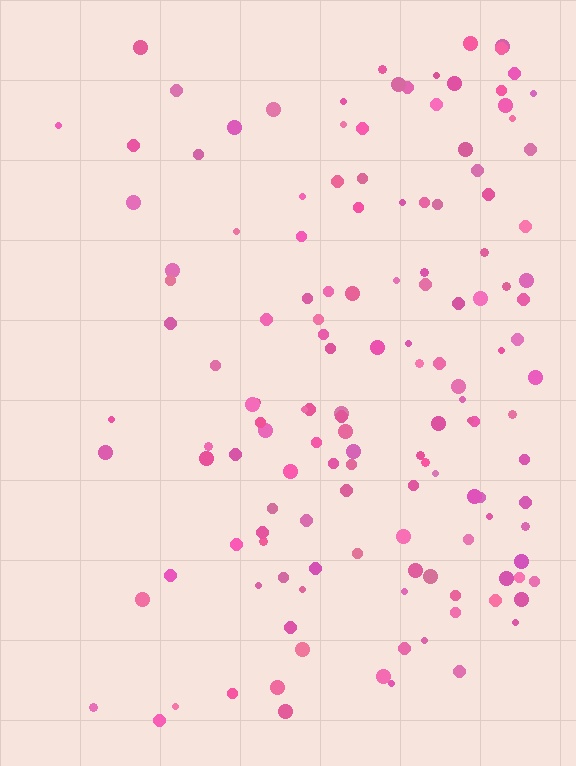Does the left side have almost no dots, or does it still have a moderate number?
Still a moderate number, just noticeably fewer than the right.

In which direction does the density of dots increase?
From left to right, with the right side densest.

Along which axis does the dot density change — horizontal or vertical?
Horizontal.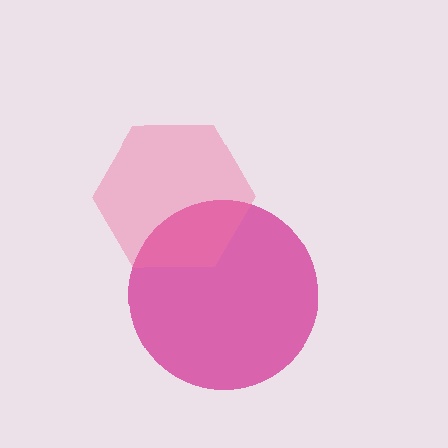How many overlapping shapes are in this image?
There are 2 overlapping shapes in the image.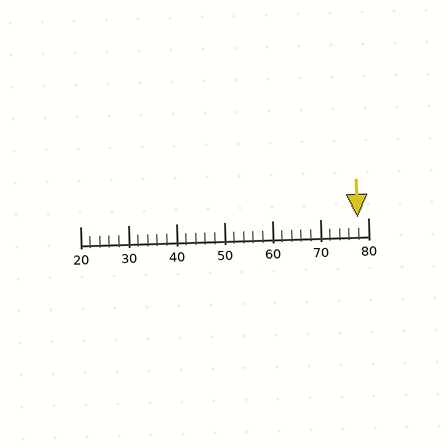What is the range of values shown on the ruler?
The ruler shows values from 20 to 80.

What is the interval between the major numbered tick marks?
The major tick marks are spaced 10 units apart.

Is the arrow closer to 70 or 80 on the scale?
The arrow is closer to 80.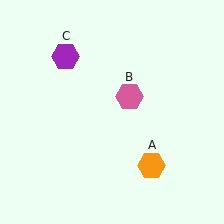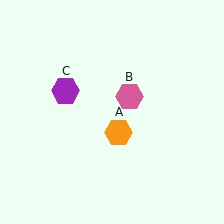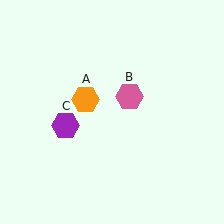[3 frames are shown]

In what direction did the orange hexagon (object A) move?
The orange hexagon (object A) moved up and to the left.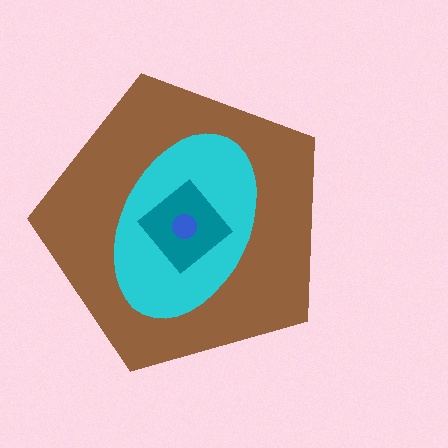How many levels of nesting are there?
4.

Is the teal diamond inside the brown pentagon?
Yes.